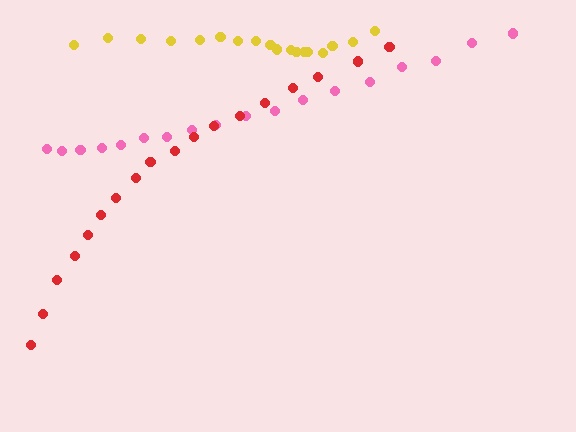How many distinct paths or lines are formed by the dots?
There are 3 distinct paths.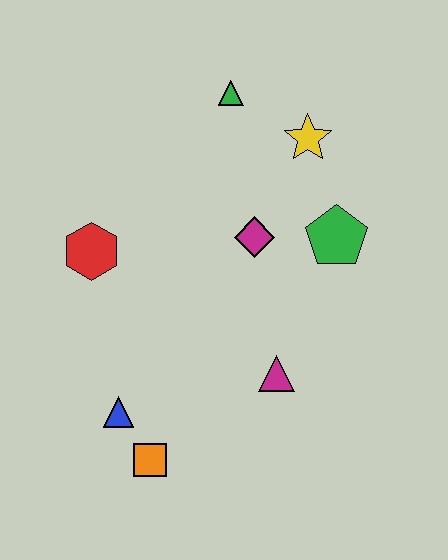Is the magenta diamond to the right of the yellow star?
No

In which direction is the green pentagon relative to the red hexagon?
The green pentagon is to the right of the red hexagon.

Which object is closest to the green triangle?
The yellow star is closest to the green triangle.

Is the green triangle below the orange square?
No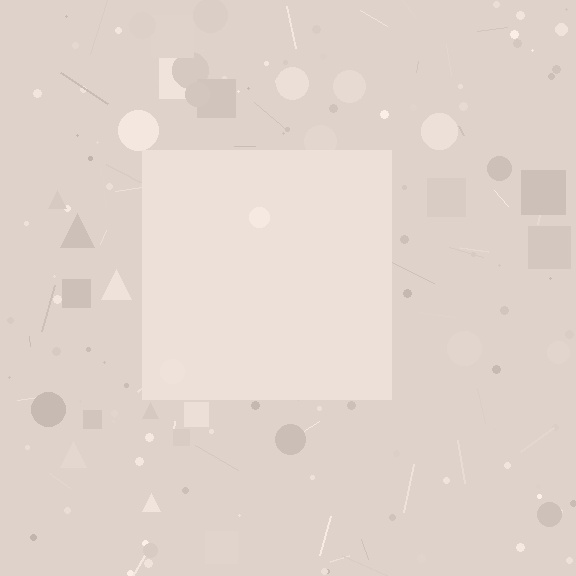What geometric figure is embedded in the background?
A square is embedded in the background.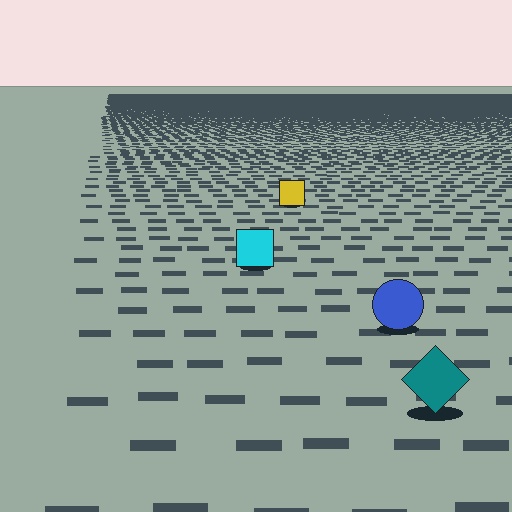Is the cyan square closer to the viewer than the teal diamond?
No. The teal diamond is closer — you can tell from the texture gradient: the ground texture is coarser near it.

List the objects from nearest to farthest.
From nearest to farthest: the teal diamond, the blue circle, the cyan square, the yellow square.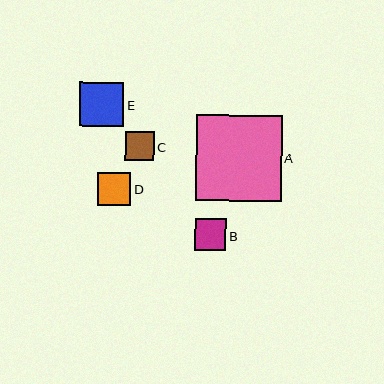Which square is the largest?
Square A is the largest with a size of approximately 86 pixels.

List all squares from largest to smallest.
From largest to smallest: A, E, D, B, C.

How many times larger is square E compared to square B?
Square E is approximately 1.4 times the size of square B.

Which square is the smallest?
Square C is the smallest with a size of approximately 29 pixels.